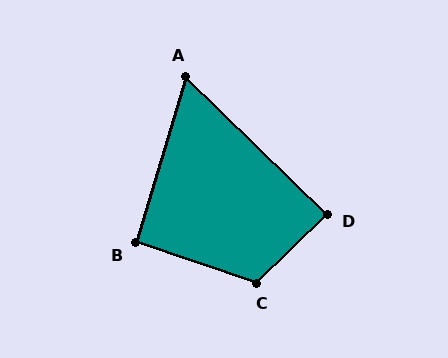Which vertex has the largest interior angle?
C, at approximately 117 degrees.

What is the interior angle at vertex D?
Approximately 88 degrees (approximately right).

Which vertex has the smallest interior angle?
A, at approximately 63 degrees.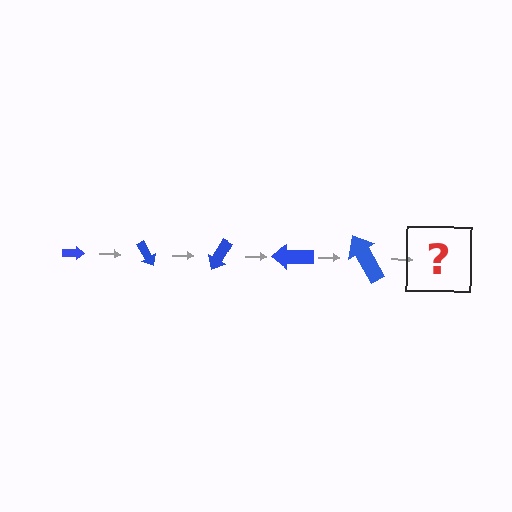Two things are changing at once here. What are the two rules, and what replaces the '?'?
The two rules are that the arrow grows larger each step and it rotates 60 degrees each step. The '?' should be an arrow, larger than the previous one and rotated 300 degrees from the start.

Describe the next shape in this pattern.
It should be an arrow, larger than the previous one and rotated 300 degrees from the start.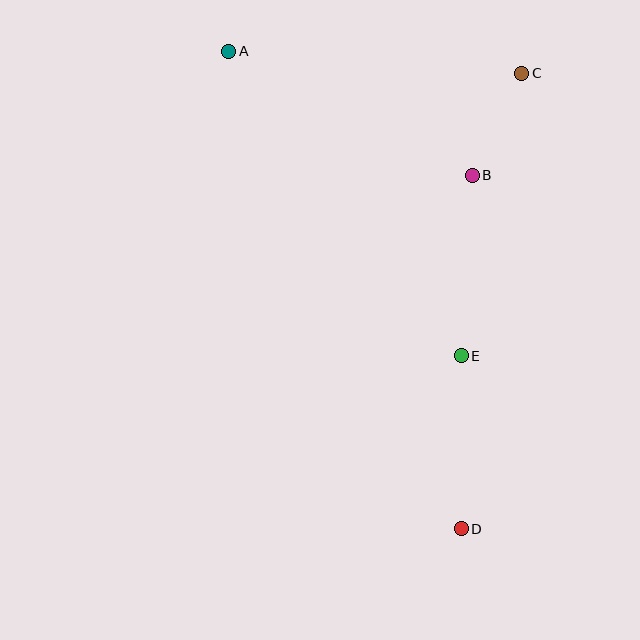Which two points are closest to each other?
Points B and C are closest to each other.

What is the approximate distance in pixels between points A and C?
The distance between A and C is approximately 294 pixels.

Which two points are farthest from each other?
Points A and D are farthest from each other.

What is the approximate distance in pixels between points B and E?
The distance between B and E is approximately 181 pixels.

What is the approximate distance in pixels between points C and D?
The distance between C and D is approximately 459 pixels.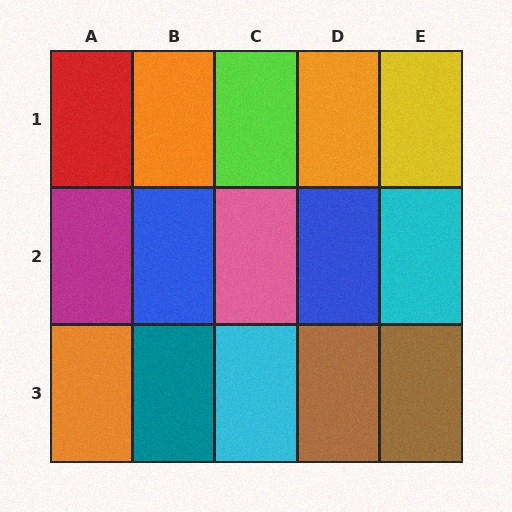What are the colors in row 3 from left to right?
Orange, teal, cyan, brown, brown.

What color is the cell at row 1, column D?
Orange.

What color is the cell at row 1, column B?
Orange.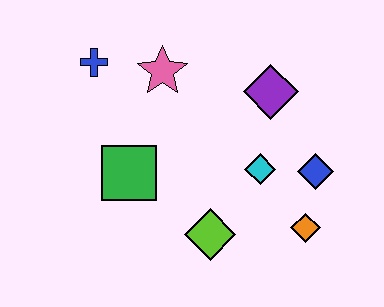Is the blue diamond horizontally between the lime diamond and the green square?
No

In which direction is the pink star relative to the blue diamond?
The pink star is to the left of the blue diamond.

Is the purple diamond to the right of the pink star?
Yes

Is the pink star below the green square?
No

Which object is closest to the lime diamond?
The cyan diamond is closest to the lime diamond.